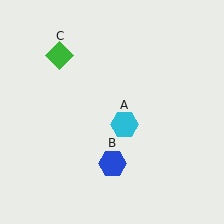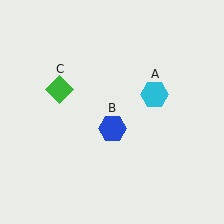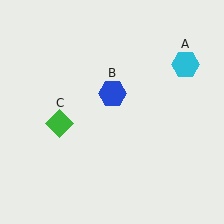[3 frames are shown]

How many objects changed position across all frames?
3 objects changed position: cyan hexagon (object A), blue hexagon (object B), green diamond (object C).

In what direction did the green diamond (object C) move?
The green diamond (object C) moved down.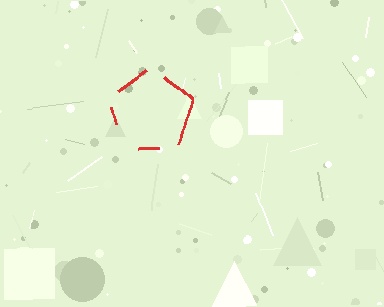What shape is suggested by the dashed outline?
The dashed outline suggests a pentagon.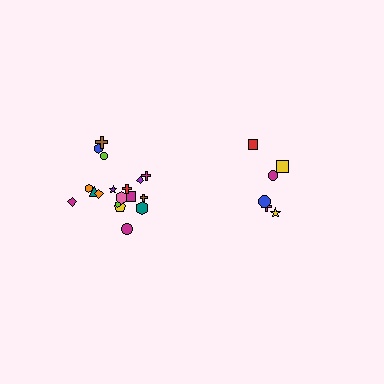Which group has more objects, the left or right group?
The left group.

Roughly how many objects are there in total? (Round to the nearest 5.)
Roughly 25 objects in total.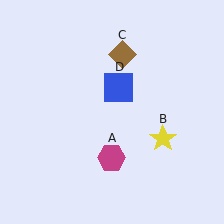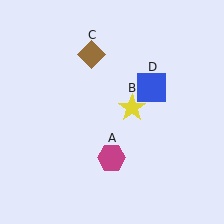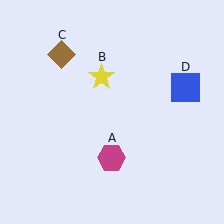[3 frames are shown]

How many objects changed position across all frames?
3 objects changed position: yellow star (object B), brown diamond (object C), blue square (object D).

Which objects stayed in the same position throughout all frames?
Magenta hexagon (object A) remained stationary.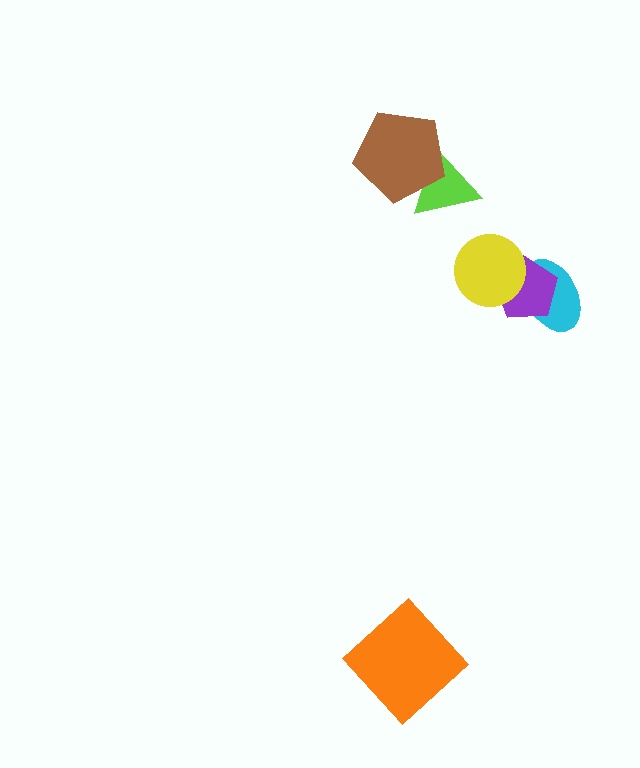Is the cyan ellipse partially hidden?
Yes, it is partially covered by another shape.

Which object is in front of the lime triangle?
The brown pentagon is in front of the lime triangle.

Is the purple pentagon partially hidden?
Yes, it is partially covered by another shape.